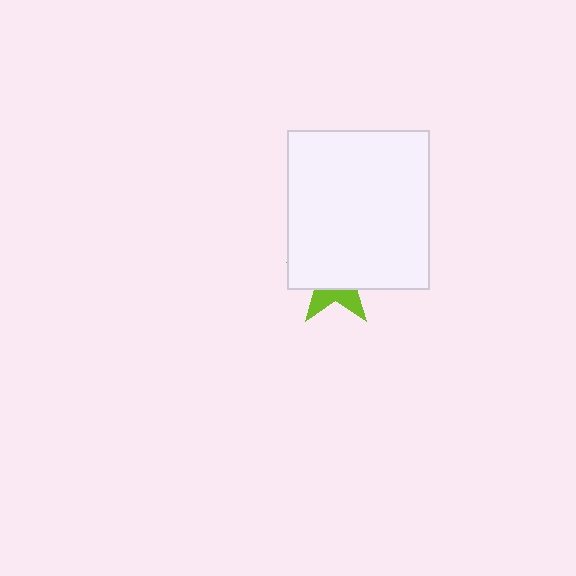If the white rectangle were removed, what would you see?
You would see the complete lime star.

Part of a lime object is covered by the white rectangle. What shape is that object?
It is a star.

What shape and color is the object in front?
The object in front is a white rectangle.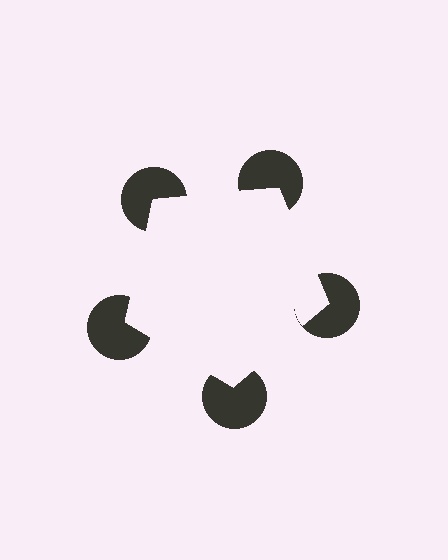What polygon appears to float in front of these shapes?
An illusory pentagon — its edges are inferred from the aligned wedge cuts in the pac-man discs, not physically drawn.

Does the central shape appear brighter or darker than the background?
It typically appears slightly brighter than the background, even though no actual brightness change is drawn.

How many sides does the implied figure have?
5 sides.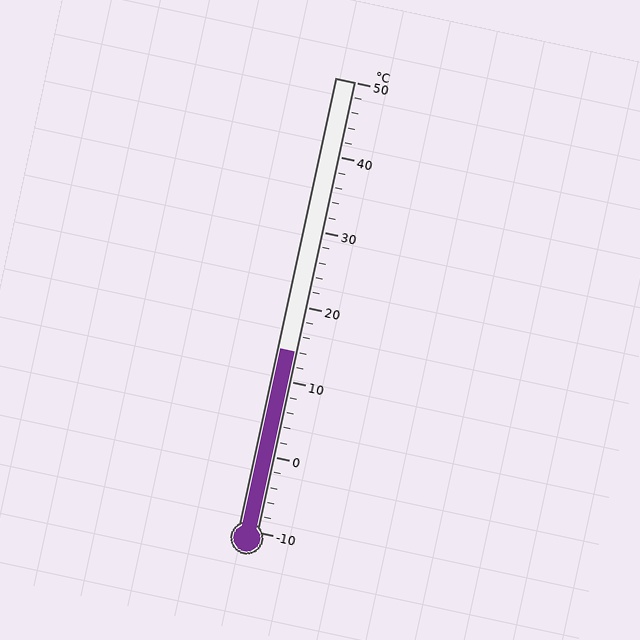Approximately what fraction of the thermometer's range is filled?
The thermometer is filled to approximately 40% of its range.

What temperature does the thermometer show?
The thermometer shows approximately 14°C.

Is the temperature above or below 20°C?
The temperature is below 20°C.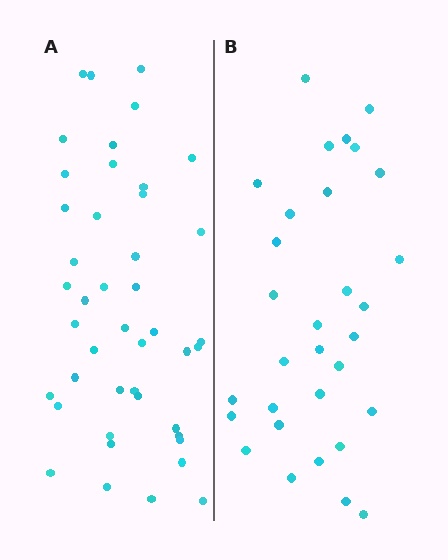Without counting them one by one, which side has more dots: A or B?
Region A (the left region) has more dots.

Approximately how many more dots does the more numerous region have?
Region A has approximately 15 more dots than region B.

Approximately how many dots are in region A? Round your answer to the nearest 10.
About 40 dots. (The exact count is 44, which rounds to 40.)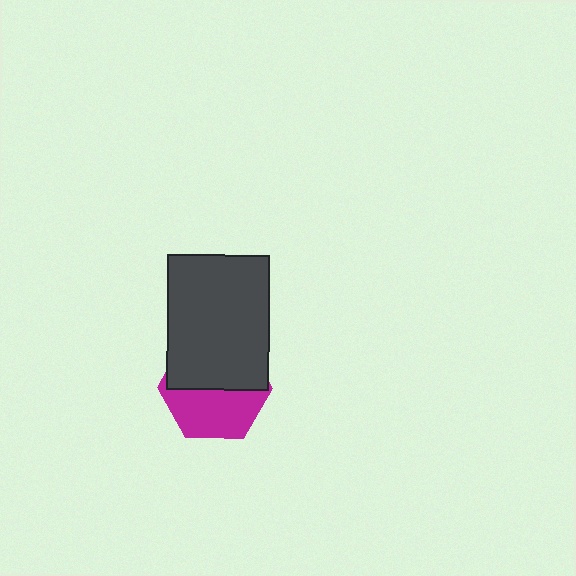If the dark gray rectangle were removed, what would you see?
You would see the complete magenta hexagon.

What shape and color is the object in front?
The object in front is a dark gray rectangle.